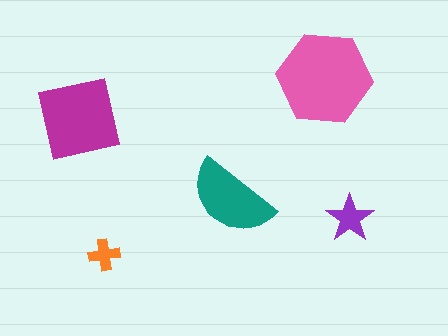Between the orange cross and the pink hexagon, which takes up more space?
The pink hexagon.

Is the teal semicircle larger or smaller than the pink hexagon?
Smaller.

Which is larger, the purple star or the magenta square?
The magenta square.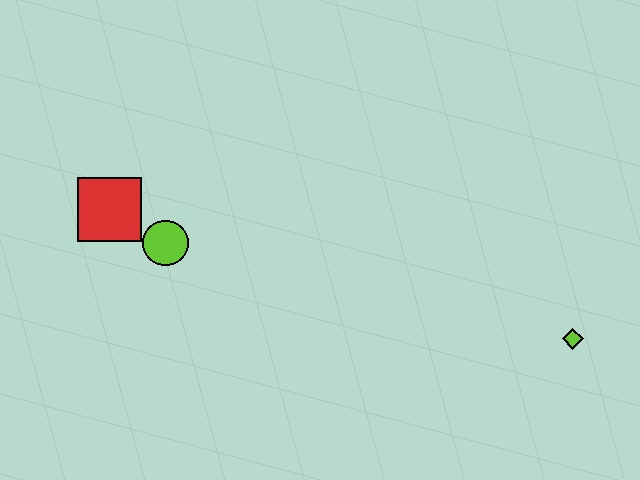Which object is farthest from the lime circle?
The lime diamond is farthest from the lime circle.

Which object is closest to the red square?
The lime circle is closest to the red square.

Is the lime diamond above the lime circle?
No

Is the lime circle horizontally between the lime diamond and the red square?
Yes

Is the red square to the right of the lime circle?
No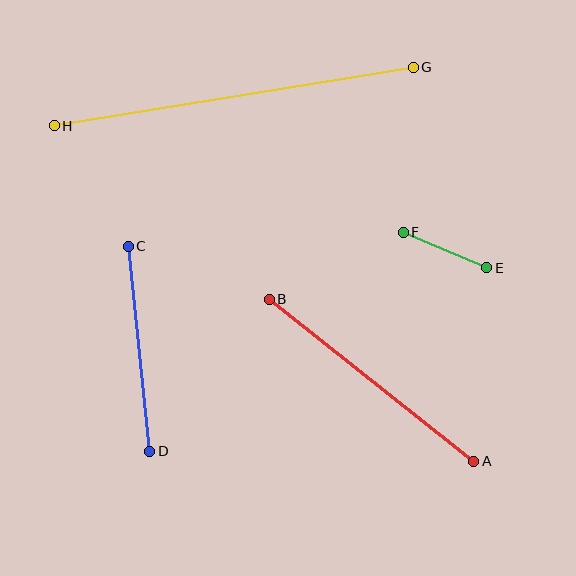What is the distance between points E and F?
The distance is approximately 91 pixels.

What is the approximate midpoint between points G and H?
The midpoint is at approximately (234, 97) pixels.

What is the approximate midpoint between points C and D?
The midpoint is at approximately (139, 349) pixels.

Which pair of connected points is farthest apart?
Points G and H are farthest apart.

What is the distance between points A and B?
The distance is approximately 261 pixels.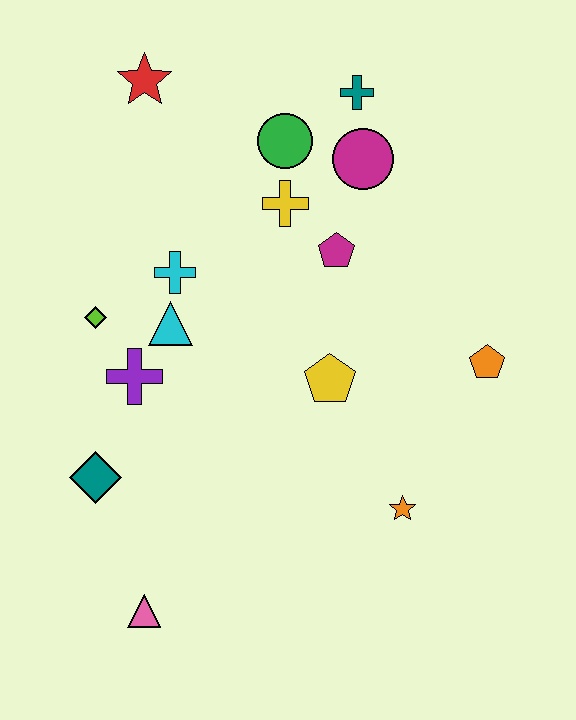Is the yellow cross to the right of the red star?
Yes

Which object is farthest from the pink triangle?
The teal cross is farthest from the pink triangle.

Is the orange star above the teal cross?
No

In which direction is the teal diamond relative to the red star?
The teal diamond is below the red star.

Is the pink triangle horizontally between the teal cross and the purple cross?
Yes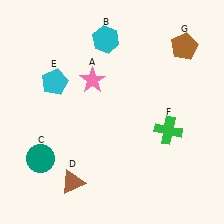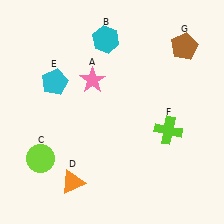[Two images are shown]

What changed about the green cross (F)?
In Image 1, F is green. In Image 2, it changed to lime.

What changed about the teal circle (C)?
In Image 1, C is teal. In Image 2, it changed to lime.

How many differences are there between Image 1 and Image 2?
There are 3 differences between the two images.